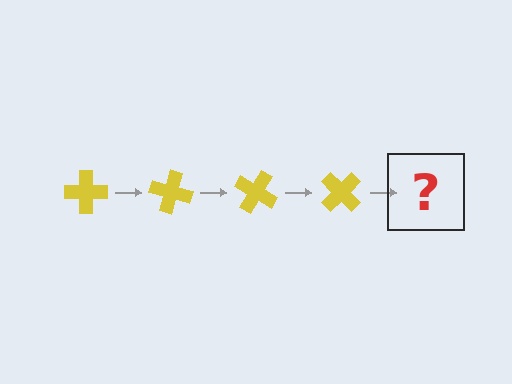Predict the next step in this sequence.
The next step is a yellow cross rotated 60 degrees.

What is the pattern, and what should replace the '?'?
The pattern is that the cross rotates 15 degrees each step. The '?' should be a yellow cross rotated 60 degrees.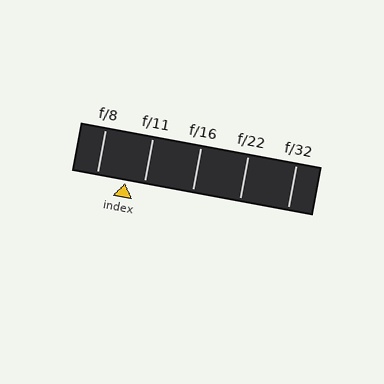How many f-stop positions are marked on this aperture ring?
There are 5 f-stop positions marked.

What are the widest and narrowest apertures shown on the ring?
The widest aperture shown is f/8 and the narrowest is f/32.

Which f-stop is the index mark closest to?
The index mark is closest to f/11.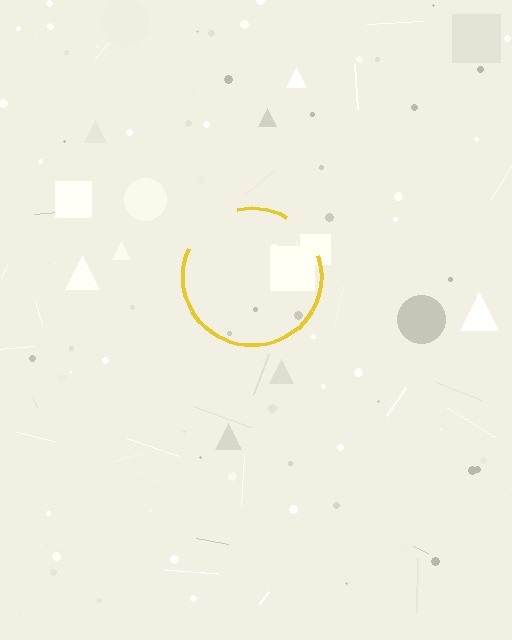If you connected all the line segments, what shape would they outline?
They would outline a circle.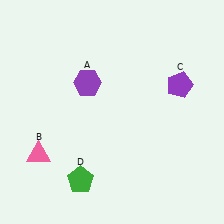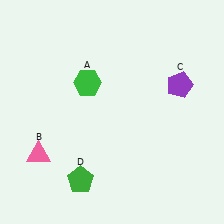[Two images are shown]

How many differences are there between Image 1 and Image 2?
There is 1 difference between the two images.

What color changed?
The hexagon (A) changed from purple in Image 1 to green in Image 2.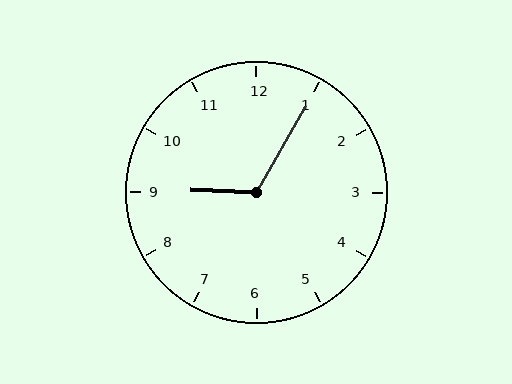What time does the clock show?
9:05.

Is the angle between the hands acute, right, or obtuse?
It is obtuse.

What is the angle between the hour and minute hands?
Approximately 118 degrees.